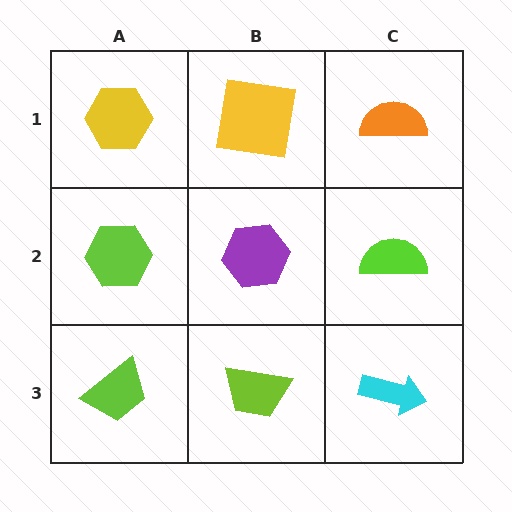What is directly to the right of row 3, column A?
A lime trapezoid.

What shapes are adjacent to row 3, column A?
A lime hexagon (row 2, column A), a lime trapezoid (row 3, column B).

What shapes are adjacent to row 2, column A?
A yellow hexagon (row 1, column A), a lime trapezoid (row 3, column A), a purple hexagon (row 2, column B).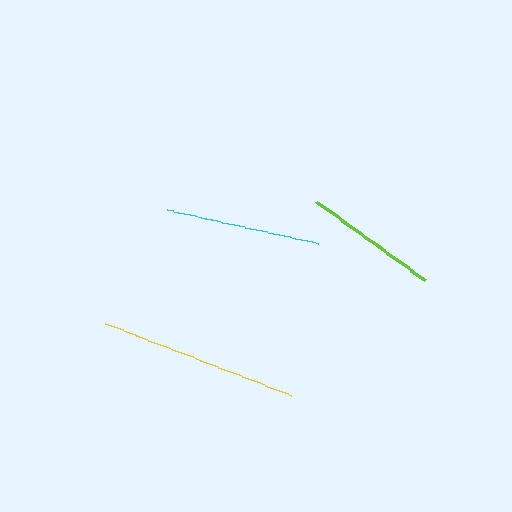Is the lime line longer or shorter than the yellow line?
The yellow line is longer than the lime line.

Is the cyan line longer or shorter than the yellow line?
The yellow line is longer than the cyan line.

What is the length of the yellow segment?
The yellow segment is approximately 200 pixels long.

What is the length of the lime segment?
The lime segment is approximately 134 pixels long.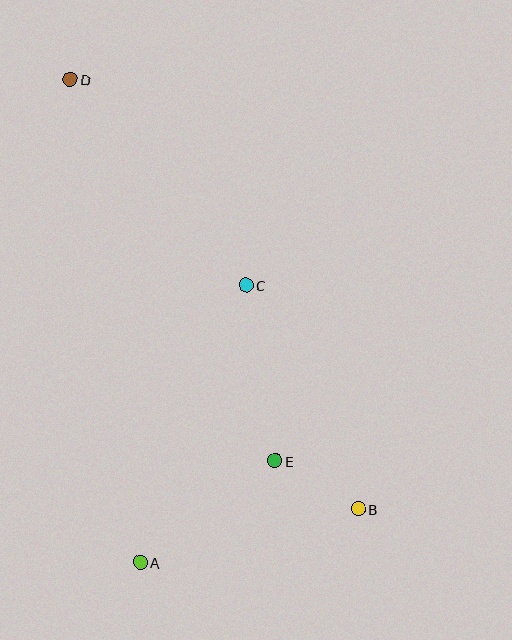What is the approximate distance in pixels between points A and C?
The distance between A and C is approximately 297 pixels.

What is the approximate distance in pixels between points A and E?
The distance between A and E is approximately 169 pixels.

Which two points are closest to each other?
Points B and E are closest to each other.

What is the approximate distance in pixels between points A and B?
The distance between A and B is approximately 224 pixels.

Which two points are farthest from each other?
Points B and D are farthest from each other.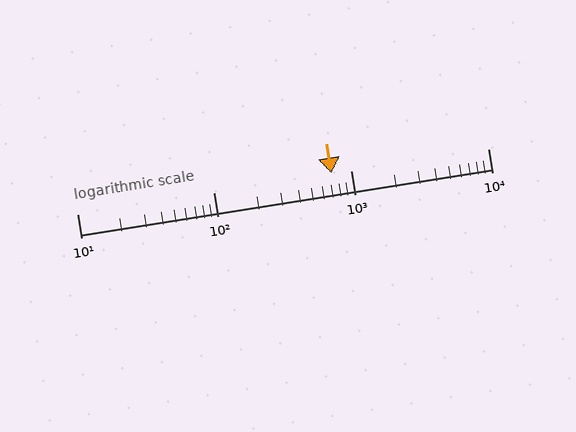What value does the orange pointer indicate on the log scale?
The pointer indicates approximately 720.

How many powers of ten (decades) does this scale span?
The scale spans 3 decades, from 10 to 10000.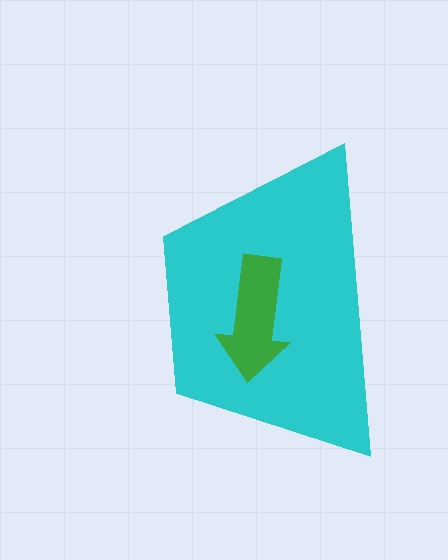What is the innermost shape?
The green arrow.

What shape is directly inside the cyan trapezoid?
The green arrow.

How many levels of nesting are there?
2.